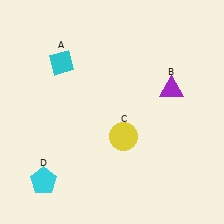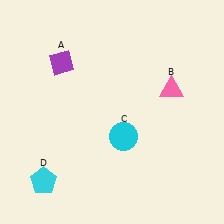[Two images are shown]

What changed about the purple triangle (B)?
In Image 1, B is purple. In Image 2, it changed to pink.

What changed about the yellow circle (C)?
In Image 1, C is yellow. In Image 2, it changed to cyan.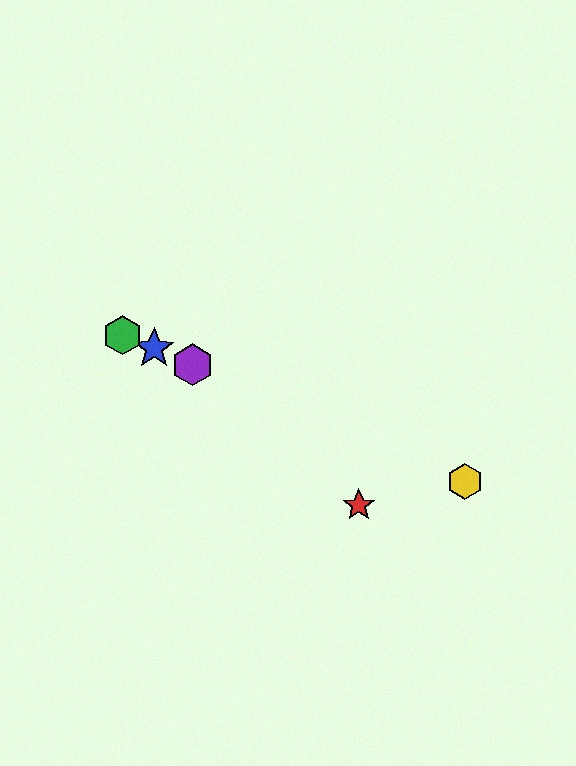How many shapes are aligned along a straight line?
4 shapes (the blue star, the green hexagon, the yellow hexagon, the purple hexagon) are aligned along a straight line.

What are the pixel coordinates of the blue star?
The blue star is at (154, 348).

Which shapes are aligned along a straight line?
The blue star, the green hexagon, the yellow hexagon, the purple hexagon are aligned along a straight line.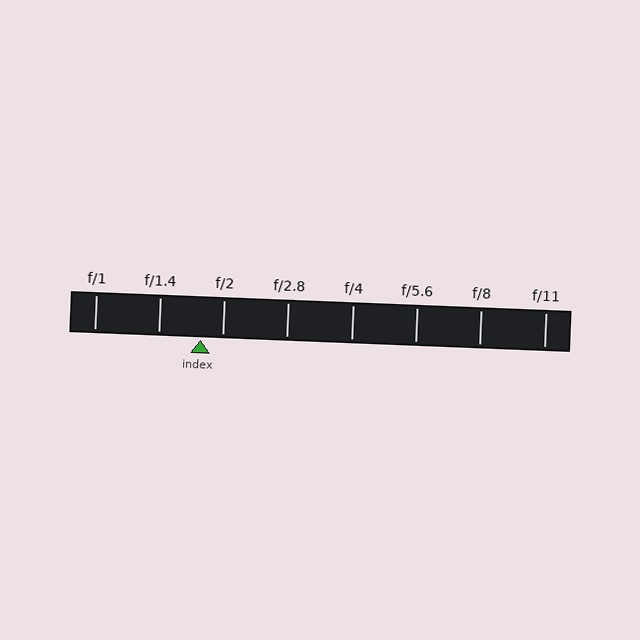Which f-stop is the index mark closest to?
The index mark is closest to f/2.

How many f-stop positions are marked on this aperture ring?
There are 8 f-stop positions marked.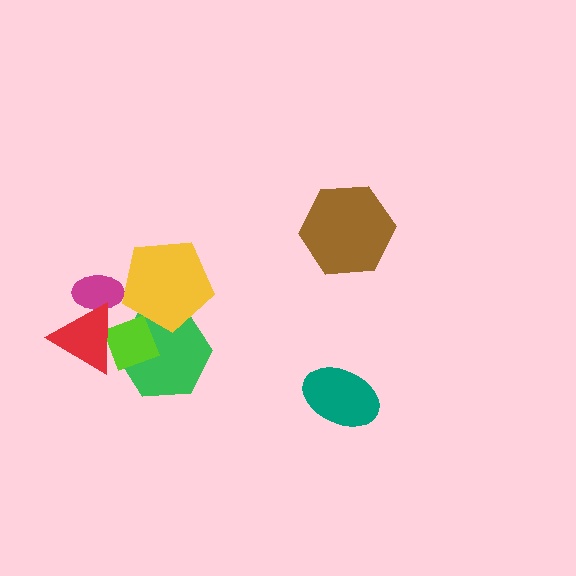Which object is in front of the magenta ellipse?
The red triangle is in front of the magenta ellipse.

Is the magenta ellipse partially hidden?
Yes, it is partially covered by another shape.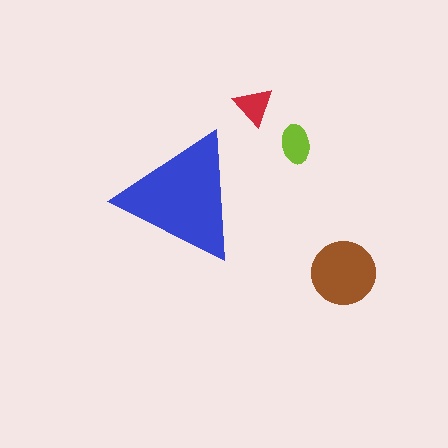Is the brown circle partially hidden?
No, the brown circle is fully visible.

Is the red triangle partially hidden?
No, the red triangle is fully visible.